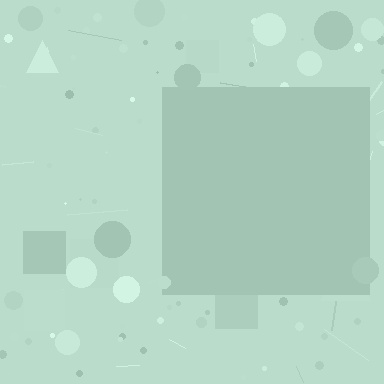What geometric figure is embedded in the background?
A square is embedded in the background.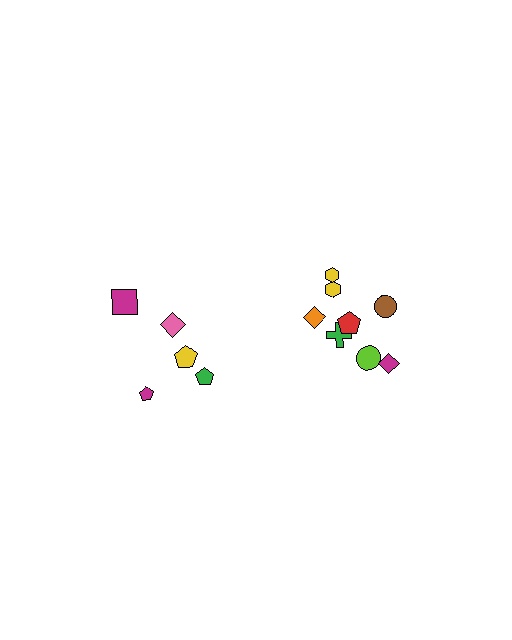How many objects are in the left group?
There are 5 objects.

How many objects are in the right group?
There are 8 objects.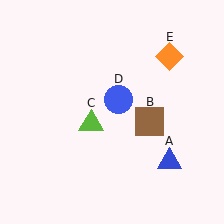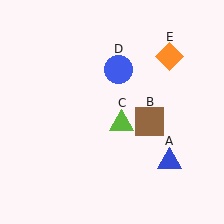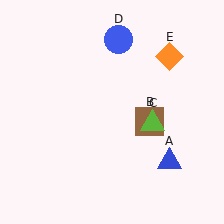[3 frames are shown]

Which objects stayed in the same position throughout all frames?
Blue triangle (object A) and brown square (object B) and orange diamond (object E) remained stationary.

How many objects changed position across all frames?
2 objects changed position: lime triangle (object C), blue circle (object D).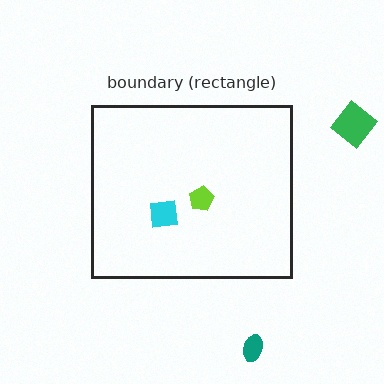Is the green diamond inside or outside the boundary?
Outside.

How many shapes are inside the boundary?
2 inside, 2 outside.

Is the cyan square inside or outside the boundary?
Inside.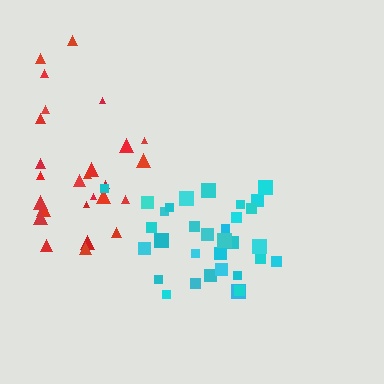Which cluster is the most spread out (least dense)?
Red.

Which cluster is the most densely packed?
Cyan.